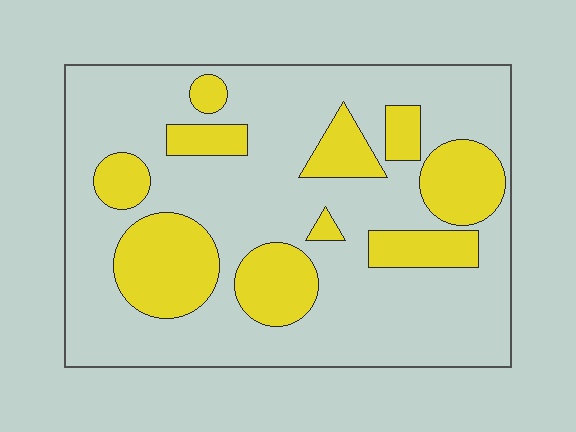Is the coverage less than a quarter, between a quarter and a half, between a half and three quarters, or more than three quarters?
Between a quarter and a half.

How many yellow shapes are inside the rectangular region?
10.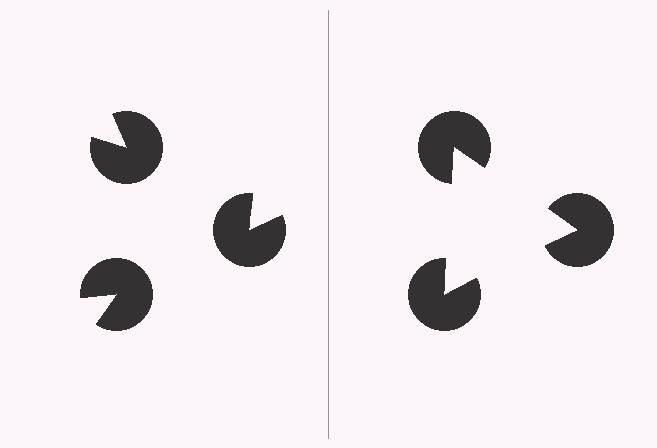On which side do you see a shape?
An illusory triangle appears on the right side. On the left side the wedge cuts are rotated, so no coherent shape forms.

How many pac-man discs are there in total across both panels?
6 — 3 on each side.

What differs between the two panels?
The pac-man discs are positioned identically on both sides; only the wedge orientations differ. On the right they align to a triangle; on the left they are misaligned.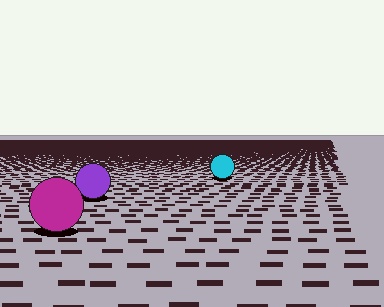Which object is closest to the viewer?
The magenta circle is closest. The texture marks near it are larger and more spread out.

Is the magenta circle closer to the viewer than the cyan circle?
Yes. The magenta circle is closer — you can tell from the texture gradient: the ground texture is coarser near it.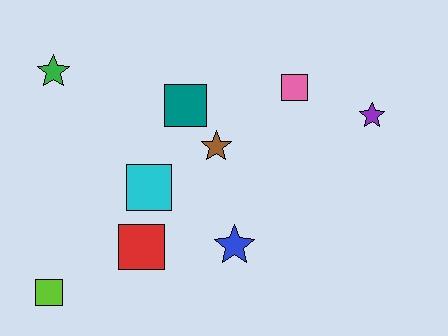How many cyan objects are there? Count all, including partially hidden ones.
There is 1 cyan object.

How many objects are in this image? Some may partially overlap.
There are 9 objects.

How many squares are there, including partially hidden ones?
There are 5 squares.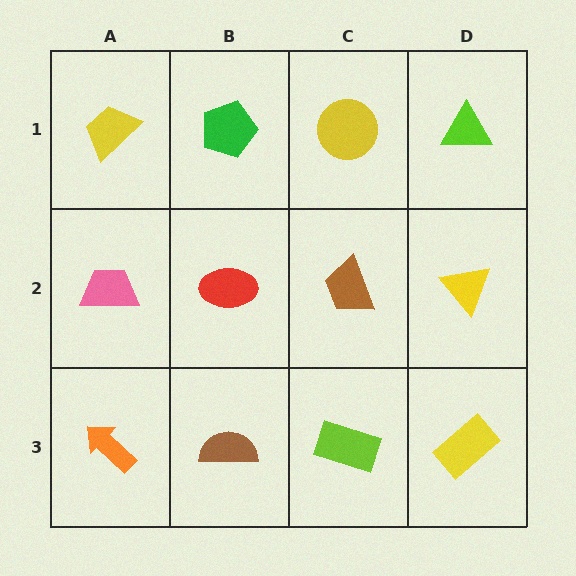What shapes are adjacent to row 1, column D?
A yellow triangle (row 2, column D), a yellow circle (row 1, column C).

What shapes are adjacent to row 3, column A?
A pink trapezoid (row 2, column A), a brown semicircle (row 3, column B).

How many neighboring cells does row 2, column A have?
3.